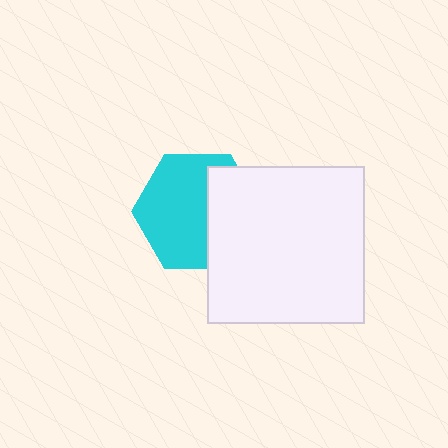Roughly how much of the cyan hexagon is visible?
About half of it is visible (roughly 63%).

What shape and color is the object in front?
The object in front is a white square.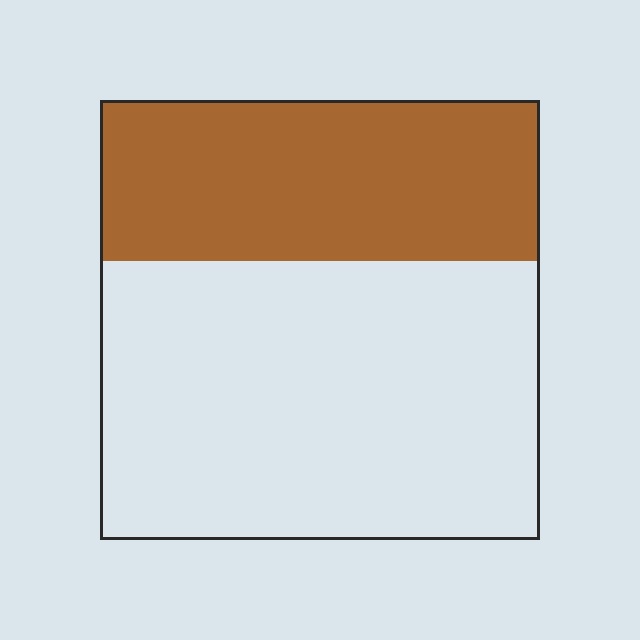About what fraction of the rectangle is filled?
About three eighths (3/8).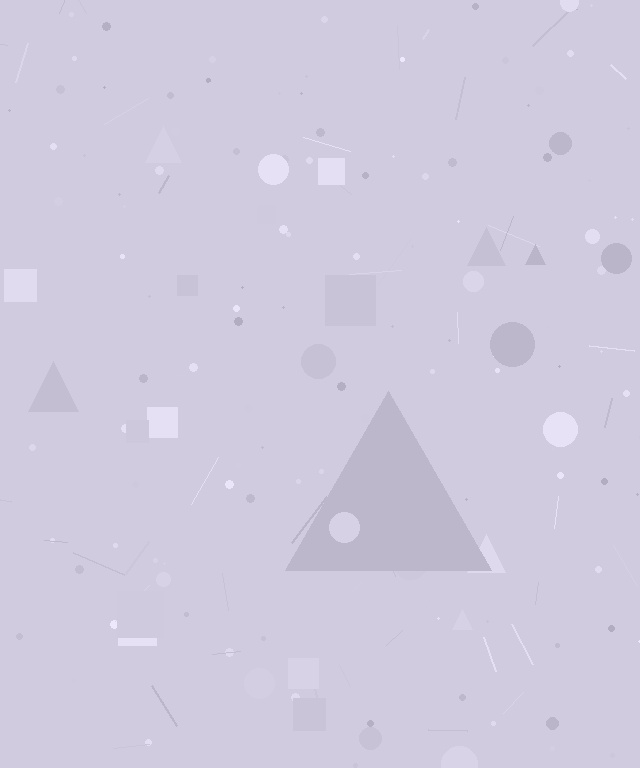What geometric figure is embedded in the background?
A triangle is embedded in the background.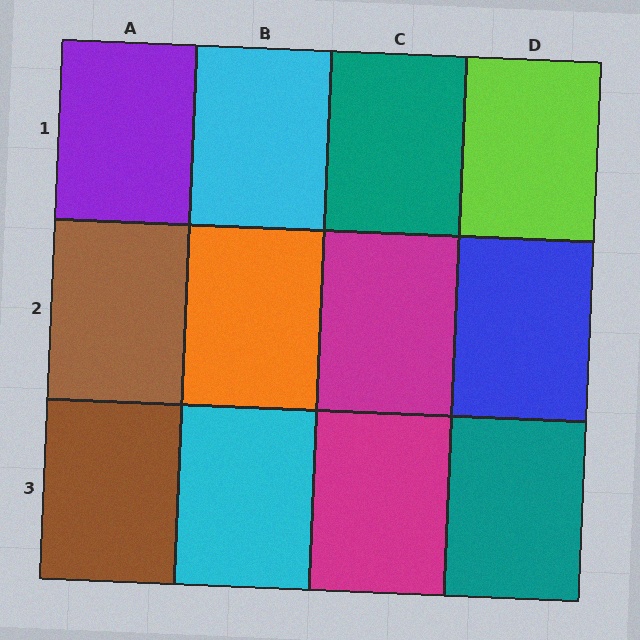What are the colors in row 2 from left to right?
Brown, orange, magenta, blue.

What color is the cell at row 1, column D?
Lime.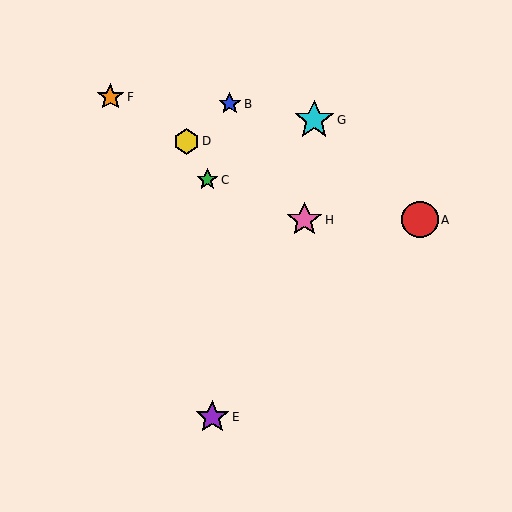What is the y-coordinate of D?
Object D is at y≈141.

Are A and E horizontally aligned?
No, A is at y≈220 and E is at y≈417.